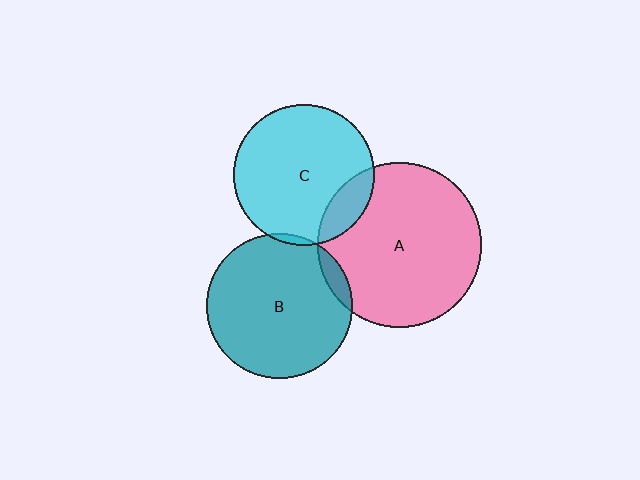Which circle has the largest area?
Circle A (pink).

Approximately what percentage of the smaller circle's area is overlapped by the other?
Approximately 5%.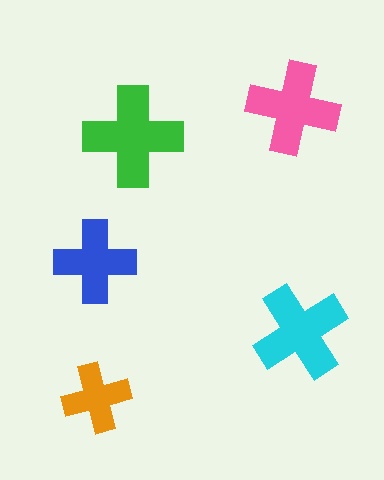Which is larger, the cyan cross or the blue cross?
The cyan one.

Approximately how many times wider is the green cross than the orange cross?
About 1.5 times wider.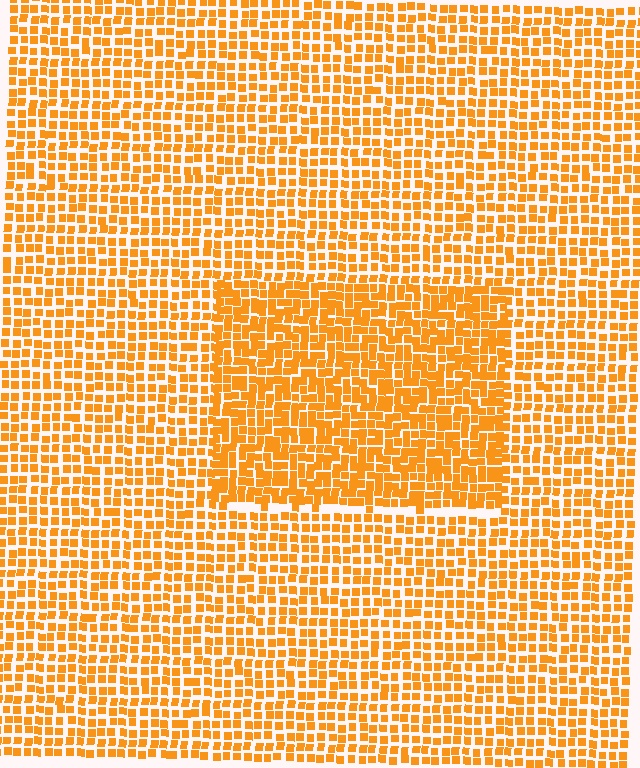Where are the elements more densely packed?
The elements are more densely packed inside the rectangle boundary.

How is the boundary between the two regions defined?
The boundary is defined by a change in element density (approximately 1.5x ratio). All elements are the same color, size, and shape.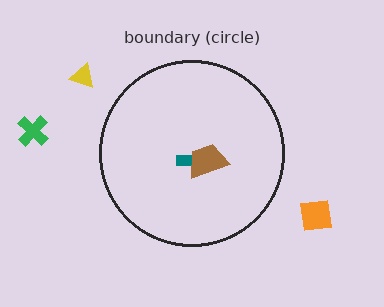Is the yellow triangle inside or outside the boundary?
Outside.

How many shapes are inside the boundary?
2 inside, 3 outside.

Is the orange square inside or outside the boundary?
Outside.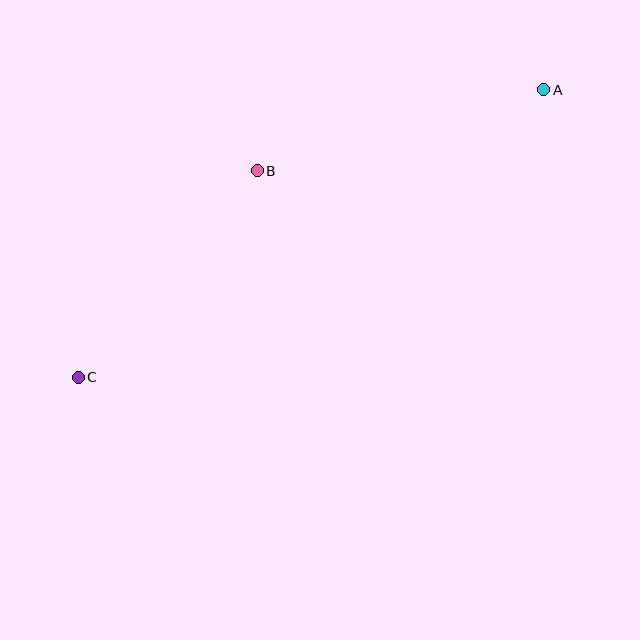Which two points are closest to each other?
Points B and C are closest to each other.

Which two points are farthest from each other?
Points A and C are farthest from each other.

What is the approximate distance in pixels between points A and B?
The distance between A and B is approximately 298 pixels.